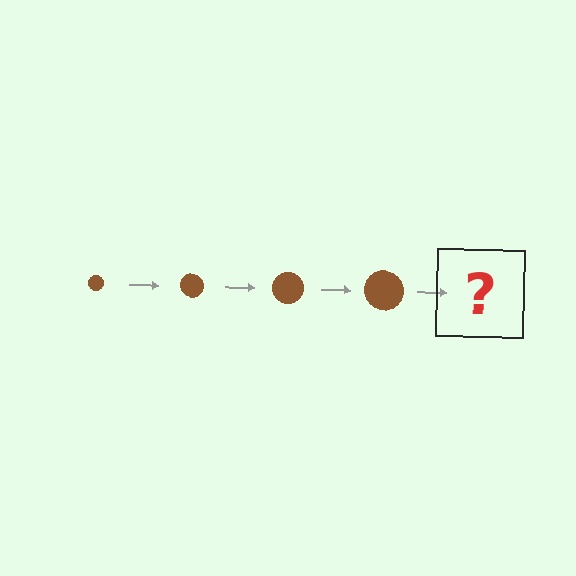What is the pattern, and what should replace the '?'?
The pattern is that the circle gets progressively larger each step. The '?' should be a brown circle, larger than the previous one.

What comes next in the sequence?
The next element should be a brown circle, larger than the previous one.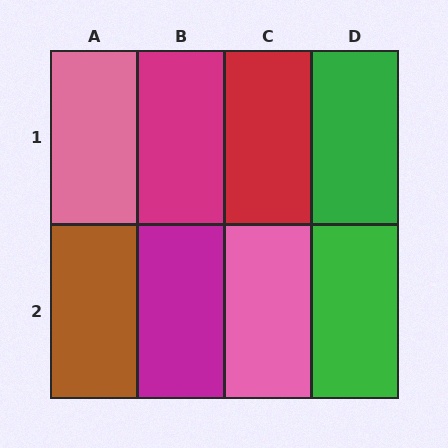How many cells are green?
2 cells are green.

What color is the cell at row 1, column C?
Red.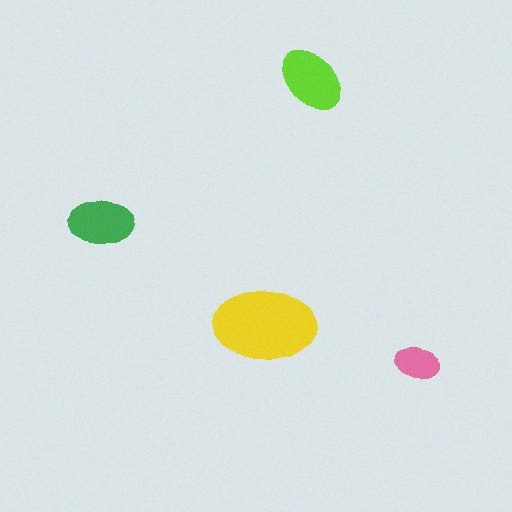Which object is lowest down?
The pink ellipse is bottommost.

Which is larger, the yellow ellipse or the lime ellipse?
The yellow one.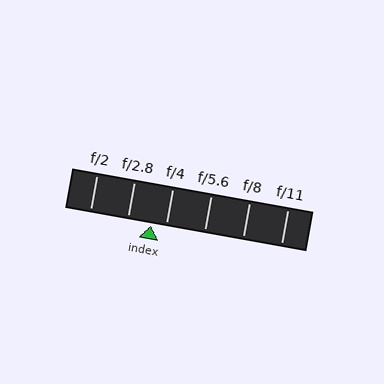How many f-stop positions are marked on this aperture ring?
There are 6 f-stop positions marked.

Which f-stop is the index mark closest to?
The index mark is closest to f/4.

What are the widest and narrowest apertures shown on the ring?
The widest aperture shown is f/2 and the narrowest is f/11.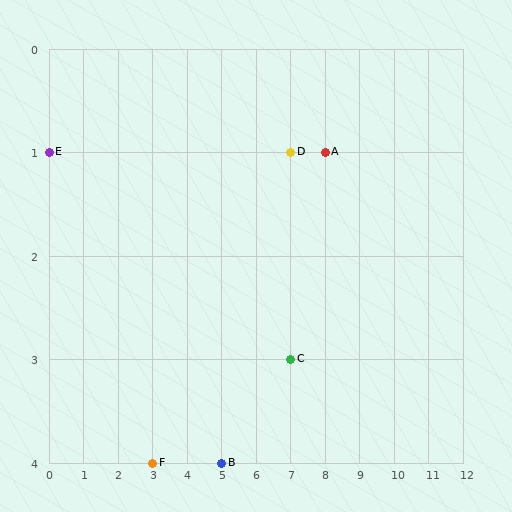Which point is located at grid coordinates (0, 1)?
Point E is at (0, 1).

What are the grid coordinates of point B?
Point B is at grid coordinates (5, 4).